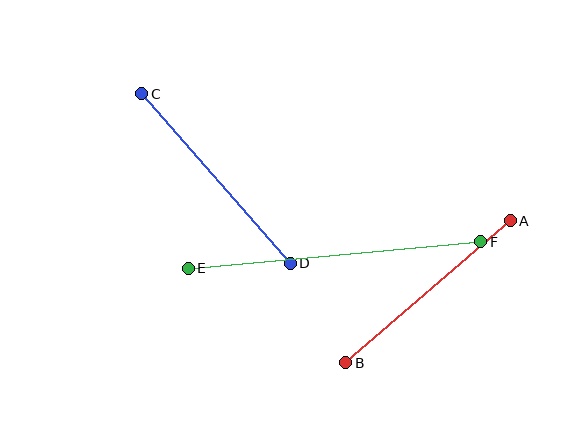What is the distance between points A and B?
The distance is approximately 218 pixels.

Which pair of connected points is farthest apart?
Points E and F are farthest apart.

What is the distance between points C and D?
The distance is approximately 225 pixels.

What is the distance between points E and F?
The distance is approximately 294 pixels.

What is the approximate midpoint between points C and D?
The midpoint is at approximately (216, 179) pixels.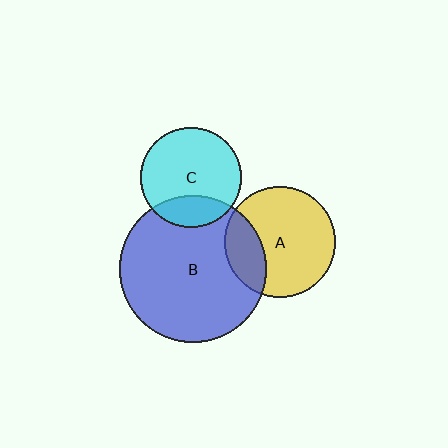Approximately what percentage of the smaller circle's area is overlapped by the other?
Approximately 25%.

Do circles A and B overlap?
Yes.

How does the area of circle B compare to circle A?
Approximately 1.8 times.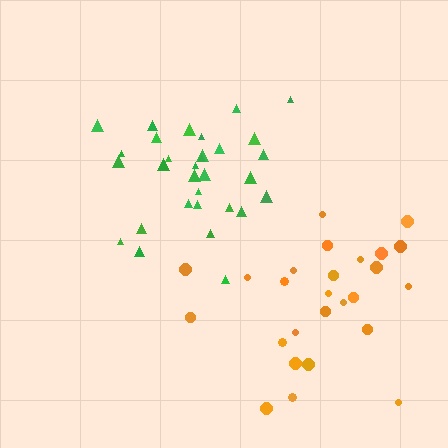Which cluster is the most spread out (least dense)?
Orange.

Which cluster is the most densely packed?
Green.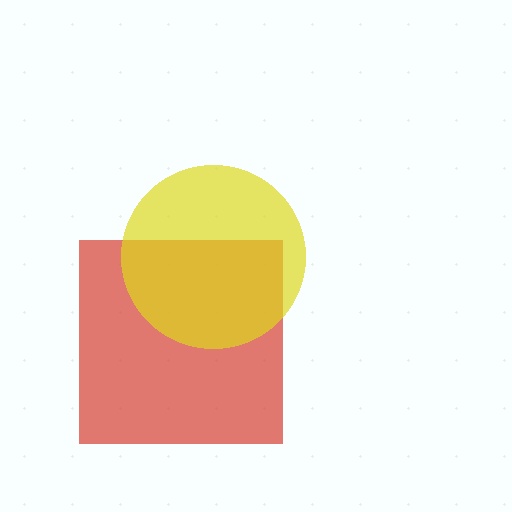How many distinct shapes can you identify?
There are 2 distinct shapes: a red square, a yellow circle.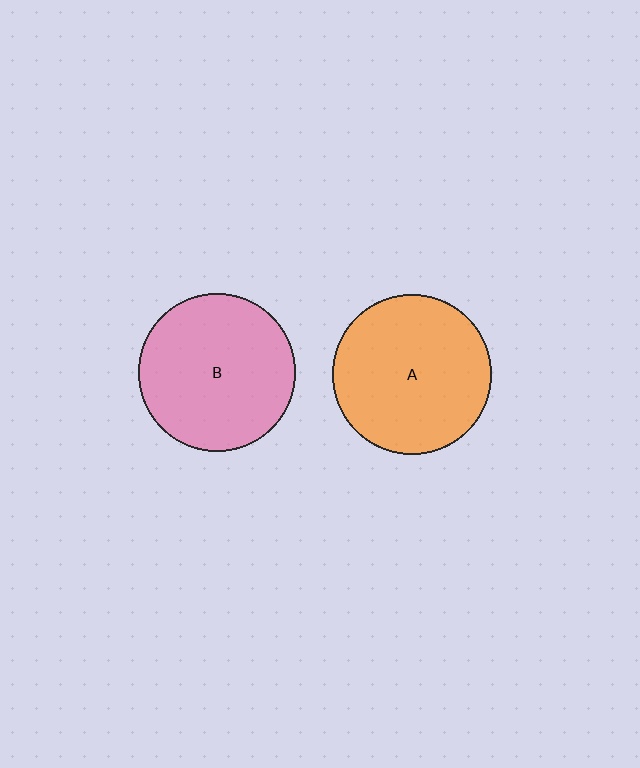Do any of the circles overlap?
No, none of the circles overlap.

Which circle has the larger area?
Circle A (orange).